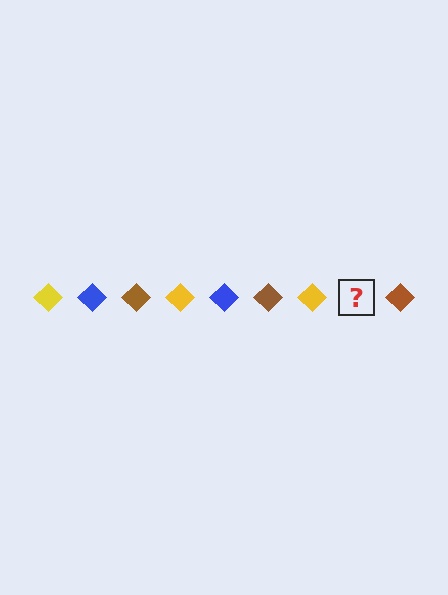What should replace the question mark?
The question mark should be replaced with a blue diamond.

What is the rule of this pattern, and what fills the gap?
The rule is that the pattern cycles through yellow, blue, brown diamonds. The gap should be filled with a blue diamond.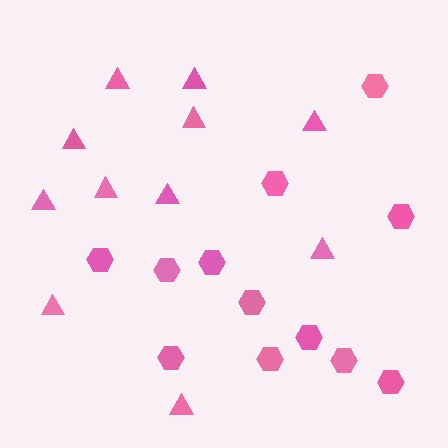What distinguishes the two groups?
There are 2 groups: one group of triangles (11) and one group of hexagons (12).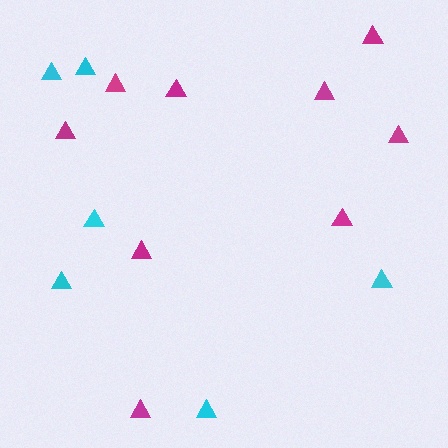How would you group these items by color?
There are 2 groups: one group of magenta triangles (9) and one group of cyan triangles (6).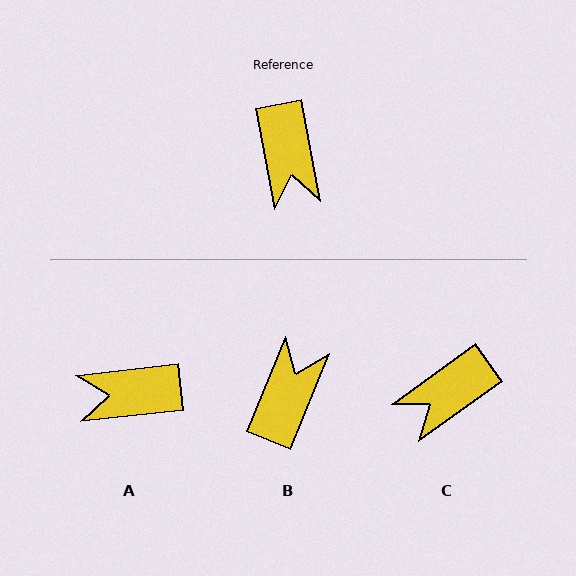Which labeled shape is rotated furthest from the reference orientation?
B, about 147 degrees away.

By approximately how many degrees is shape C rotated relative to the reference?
Approximately 65 degrees clockwise.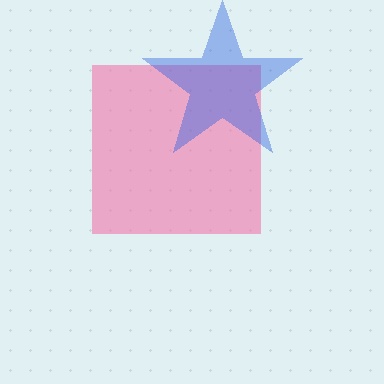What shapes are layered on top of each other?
The layered shapes are: a pink square, a blue star.